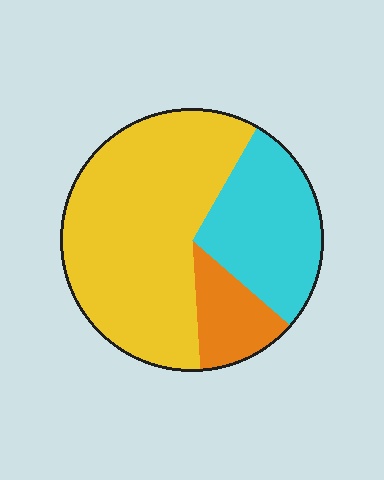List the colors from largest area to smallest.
From largest to smallest: yellow, cyan, orange.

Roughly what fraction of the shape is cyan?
Cyan takes up about one quarter (1/4) of the shape.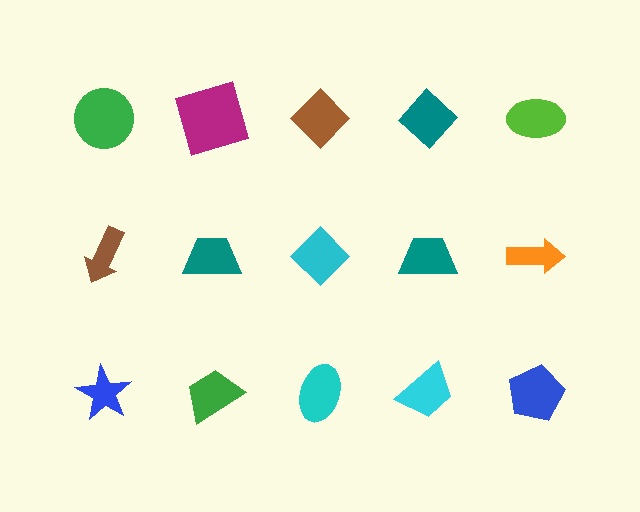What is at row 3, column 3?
A cyan ellipse.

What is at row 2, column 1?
A brown arrow.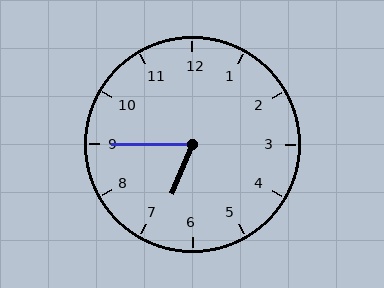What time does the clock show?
6:45.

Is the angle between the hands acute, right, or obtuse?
It is acute.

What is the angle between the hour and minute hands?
Approximately 68 degrees.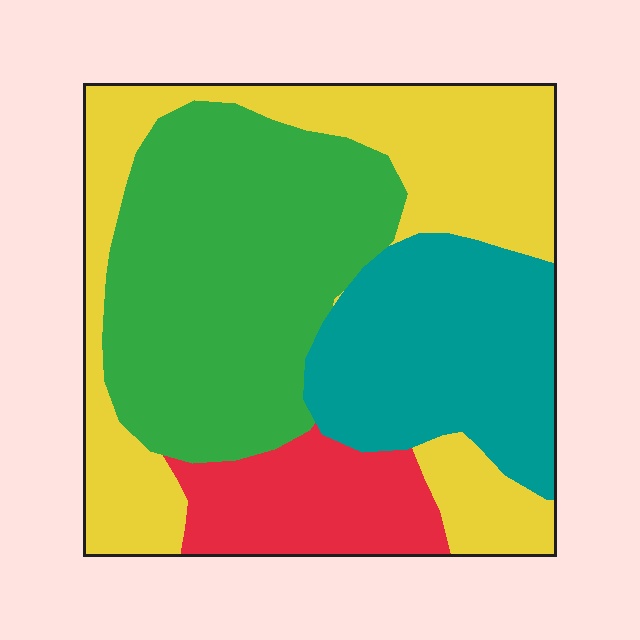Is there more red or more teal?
Teal.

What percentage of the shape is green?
Green takes up between a quarter and a half of the shape.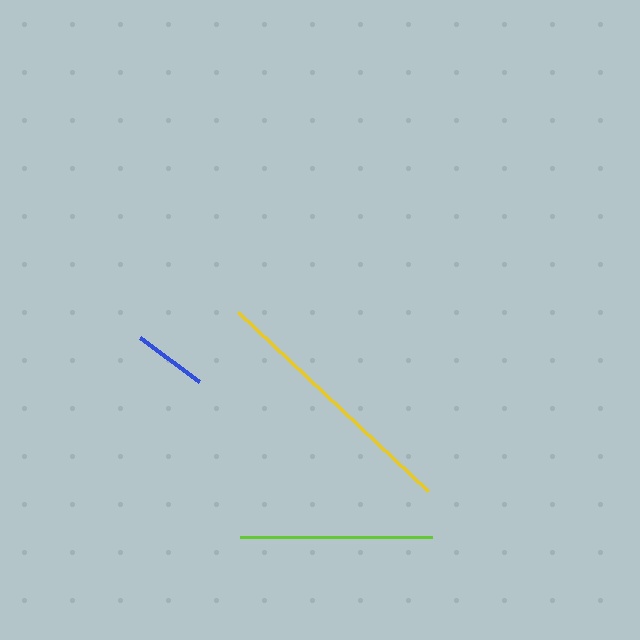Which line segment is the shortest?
The blue line is the shortest at approximately 74 pixels.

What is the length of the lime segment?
The lime segment is approximately 192 pixels long.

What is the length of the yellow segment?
The yellow segment is approximately 261 pixels long.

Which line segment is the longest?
The yellow line is the longest at approximately 261 pixels.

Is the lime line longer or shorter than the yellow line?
The yellow line is longer than the lime line.